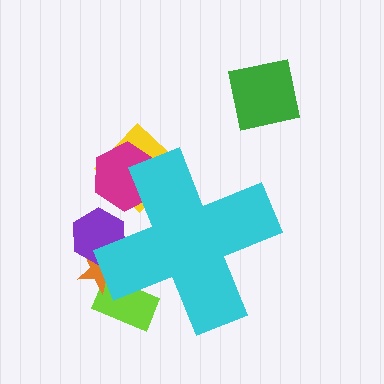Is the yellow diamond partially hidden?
Yes, the yellow diamond is partially hidden behind the cyan cross.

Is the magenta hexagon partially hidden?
Yes, the magenta hexagon is partially hidden behind the cyan cross.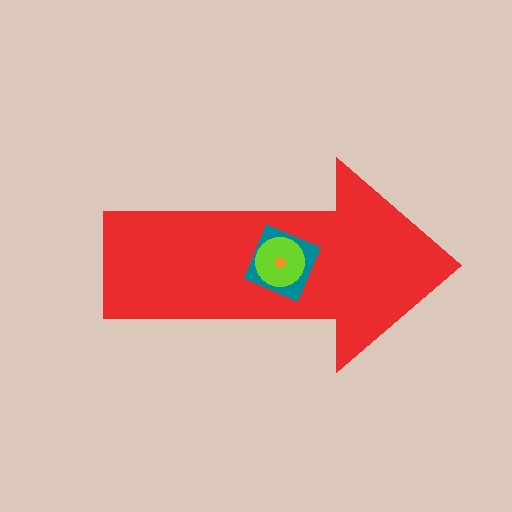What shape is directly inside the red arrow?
The teal diamond.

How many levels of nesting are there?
4.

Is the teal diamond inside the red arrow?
Yes.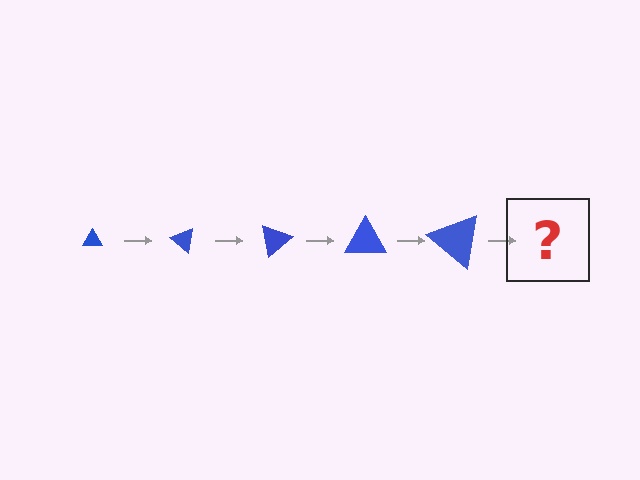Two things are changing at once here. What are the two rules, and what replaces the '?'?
The two rules are that the triangle grows larger each step and it rotates 40 degrees each step. The '?' should be a triangle, larger than the previous one and rotated 200 degrees from the start.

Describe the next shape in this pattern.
It should be a triangle, larger than the previous one and rotated 200 degrees from the start.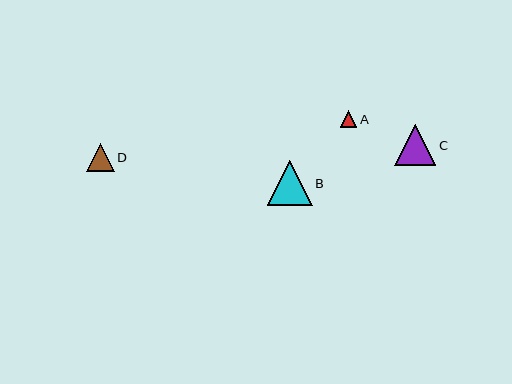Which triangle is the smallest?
Triangle A is the smallest with a size of approximately 17 pixels.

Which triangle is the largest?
Triangle B is the largest with a size of approximately 45 pixels.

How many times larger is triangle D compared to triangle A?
Triangle D is approximately 1.6 times the size of triangle A.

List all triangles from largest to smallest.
From largest to smallest: B, C, D, A.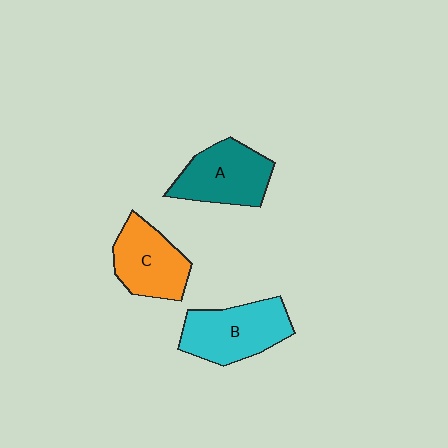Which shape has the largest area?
Shape B (cyan).